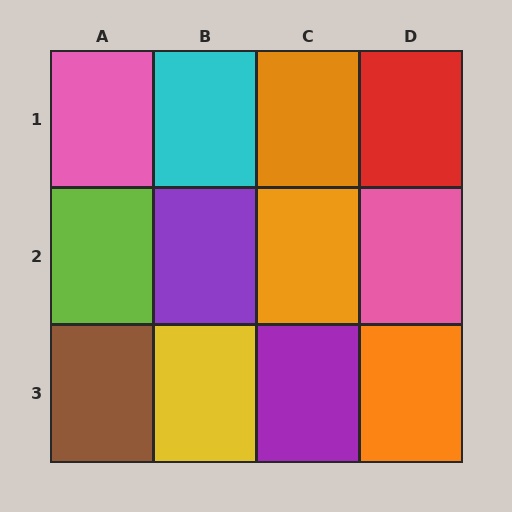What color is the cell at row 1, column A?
Pink.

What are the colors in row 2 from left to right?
Lime, purple, orange, pink.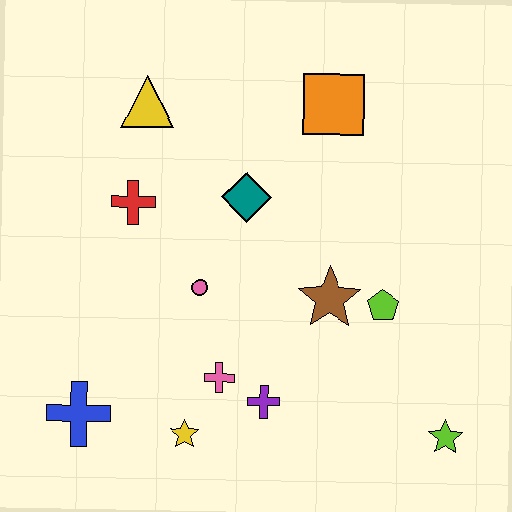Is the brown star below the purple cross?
No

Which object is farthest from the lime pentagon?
The blue cross is farthest from the lime pentagon.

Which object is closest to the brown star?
The lime pentagon is closest to the brown star.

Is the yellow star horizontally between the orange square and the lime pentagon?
No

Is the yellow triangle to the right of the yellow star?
No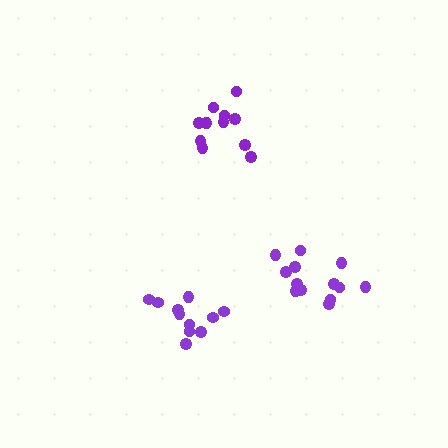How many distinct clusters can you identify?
There are 3 distinct clusters.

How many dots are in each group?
Group 1: 11 dots, Group 2: 13 dots, Group 3: 12 dots (36 total).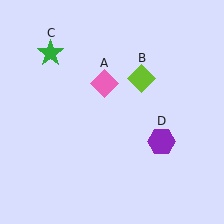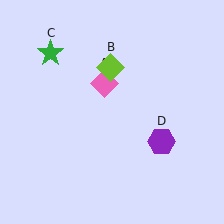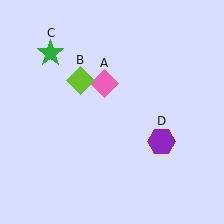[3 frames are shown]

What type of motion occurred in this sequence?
The lime diamond (object B) rotated counterclockwise around the center of the scene.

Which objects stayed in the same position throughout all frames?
Pink diamond (object A) and green star (object C) and purple hexagon (object D) remained stationary.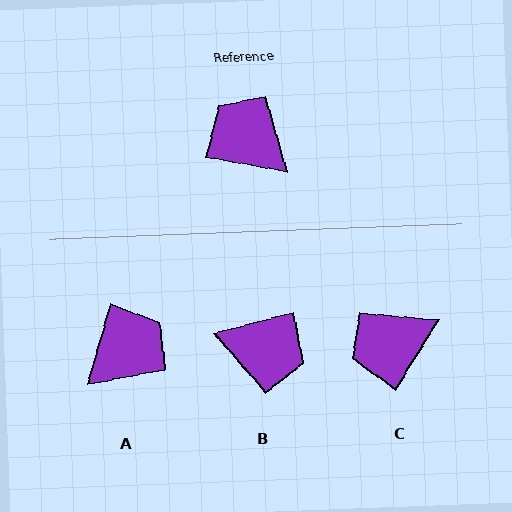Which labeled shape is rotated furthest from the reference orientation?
B, about 155 degrees away.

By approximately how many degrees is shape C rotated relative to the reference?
Approximately 69 degrees counter-clockwise.